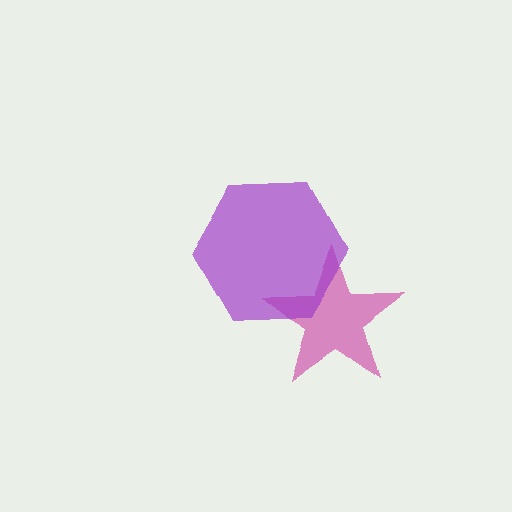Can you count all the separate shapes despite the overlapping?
Yes, there are 2 separate shapes.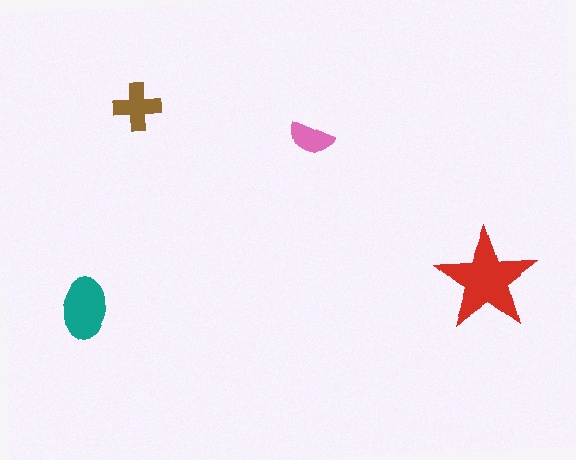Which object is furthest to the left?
The teal ellipse is leftmost.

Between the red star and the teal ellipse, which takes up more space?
The red star.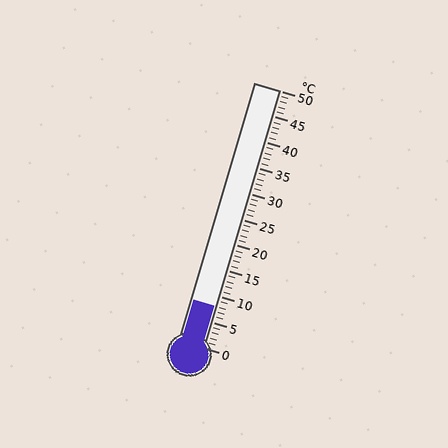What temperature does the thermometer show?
The thermometer shows approximately 8°C.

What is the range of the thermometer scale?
The thermometer scale ranges from 0°C to 50°C.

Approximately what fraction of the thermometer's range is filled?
The thermometer is filled to approximately 15% of its range.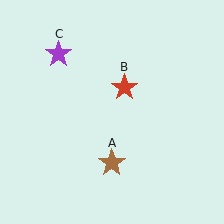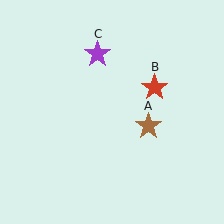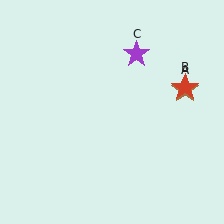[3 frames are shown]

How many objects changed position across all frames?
3 objects changed position: brown star (object A), red star (object B), purple star (object C).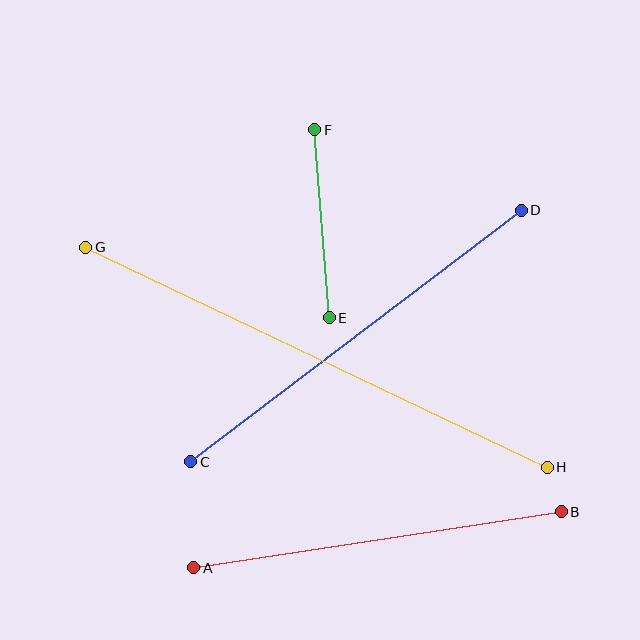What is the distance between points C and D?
The distance is approximately 415 pixels.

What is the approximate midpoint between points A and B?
The midpoint is at approximately (378, 540) pixels.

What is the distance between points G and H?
The distance is approximately 511 pixels.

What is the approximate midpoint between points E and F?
The midpoint is at approximately (322, 224) pixels.